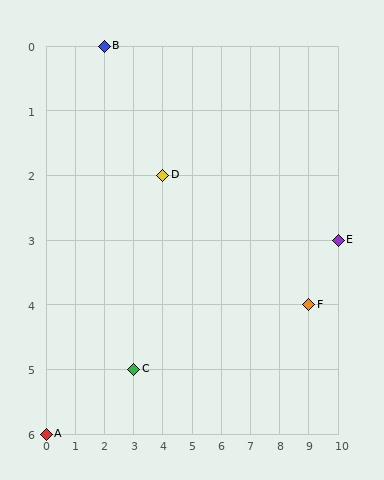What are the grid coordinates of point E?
Point E is at grid coordinates (10, 3).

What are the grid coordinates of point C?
Point C is at grid coordinates (3, 5).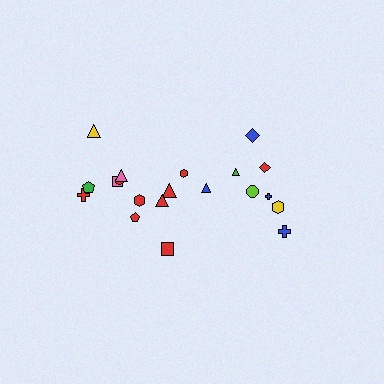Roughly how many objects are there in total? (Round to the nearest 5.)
Roughly 20 objects in total.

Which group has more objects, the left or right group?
The left group.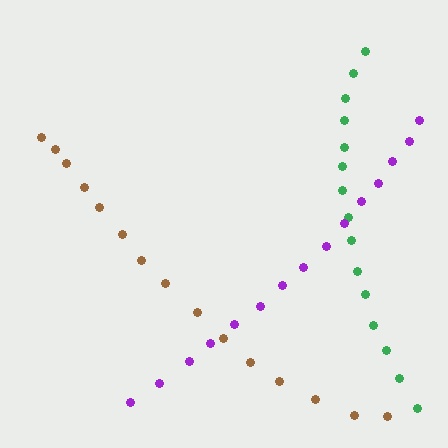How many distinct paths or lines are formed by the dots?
There are 3 distinct paths.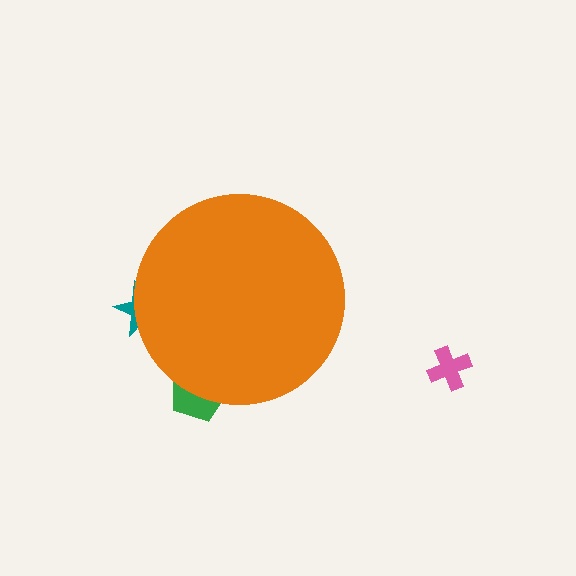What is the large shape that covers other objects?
An orange circle.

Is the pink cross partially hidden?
No, the pink cross is fully visible.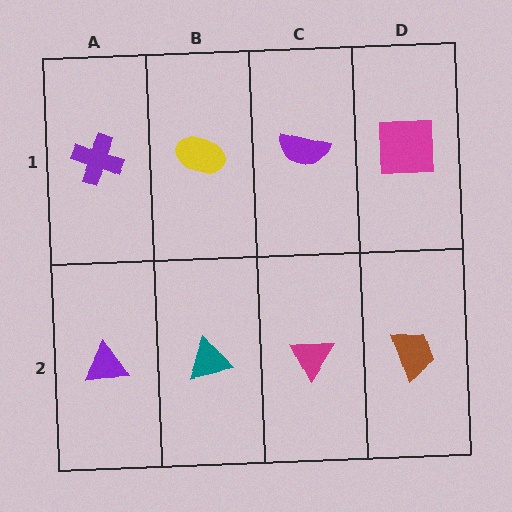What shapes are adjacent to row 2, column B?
A yellow ellipse (row 1, column B), a purple triangle (row 2, column A), a magenta triangle (row 2, column C).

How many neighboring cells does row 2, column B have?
3.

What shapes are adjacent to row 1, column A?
A purple triangle (row 2, column A), a yellow ellipse (row 1, column B).